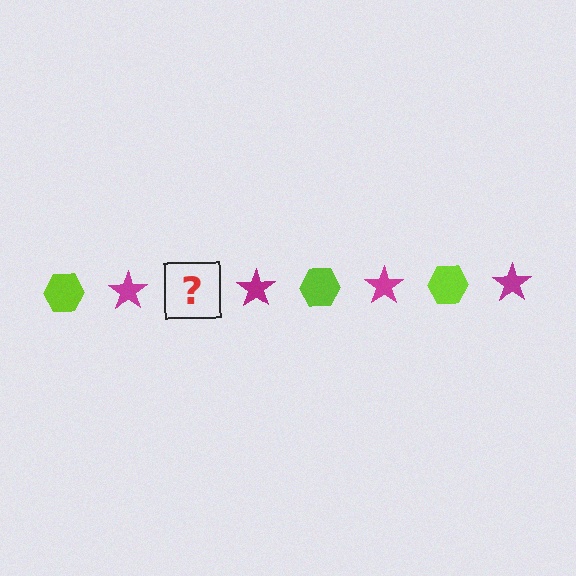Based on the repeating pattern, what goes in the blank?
The blank should be a lime hexagon.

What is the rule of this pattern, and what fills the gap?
The rule is that the pattern alternates between lime hexagon and magenta star. The gap should be filled with a lime hexagon.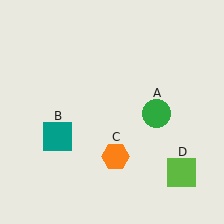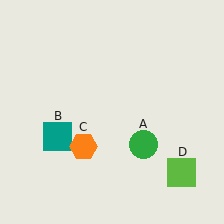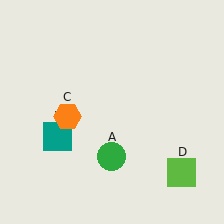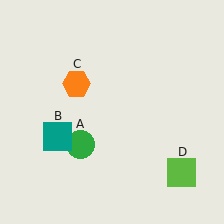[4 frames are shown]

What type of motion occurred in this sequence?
The green circle (object A), orange hexagon (object C) rotated clockwise around the center of the scene.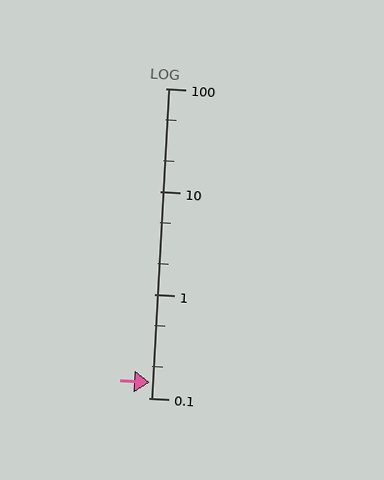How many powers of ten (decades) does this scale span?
The scale spans 3 decades, from 0.1 to 100.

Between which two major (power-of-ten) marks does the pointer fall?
The pointer is between 0.1 and 1.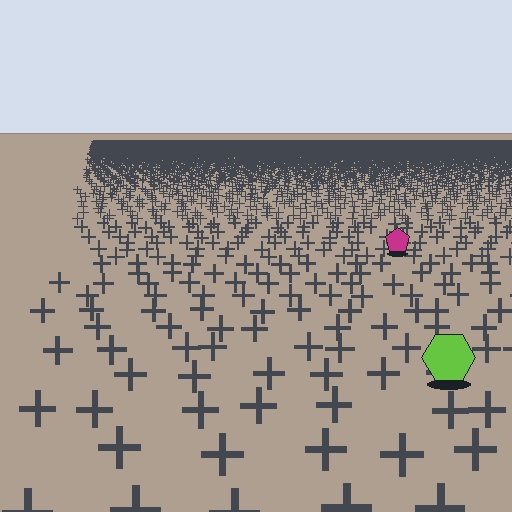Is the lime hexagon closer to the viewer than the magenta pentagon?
Yes. The lime hexagon is closer — you can tell from the texture gradient: the ground texture is coarser near it.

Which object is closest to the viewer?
The lime hexagon is closest. The texture marks near it are larger and more spread out.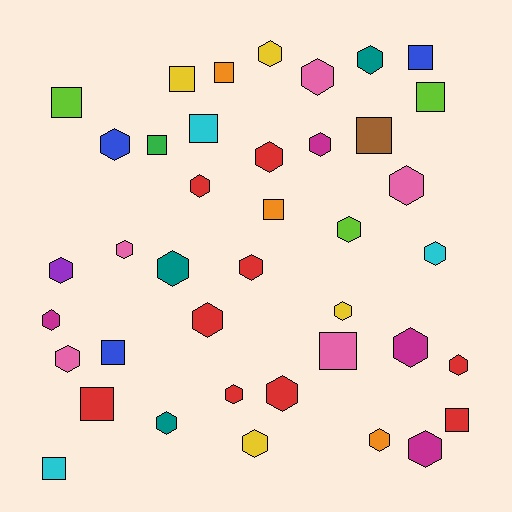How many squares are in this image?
There are 14 squares.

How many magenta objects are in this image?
There are 4 magenta objects.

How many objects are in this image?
There are 40 objects.